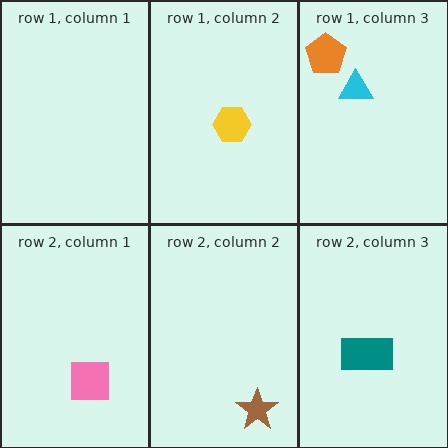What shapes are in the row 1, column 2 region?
The yellow hexagon.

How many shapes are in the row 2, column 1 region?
1.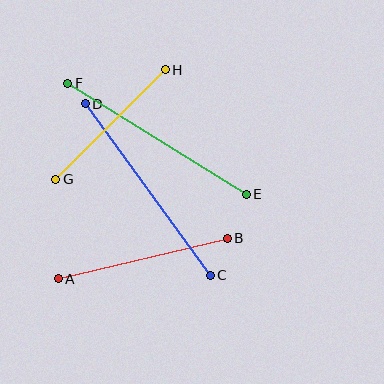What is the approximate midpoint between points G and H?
The midpoint is at approximately (110, 125) pixels.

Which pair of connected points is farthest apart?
Points C and D are farthest apart.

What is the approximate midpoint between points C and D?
The midpoint is at approximately (148, 189) pixels.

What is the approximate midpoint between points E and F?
The midpoint is at approximately (157, 139) pixels.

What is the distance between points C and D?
The distance is approximately 212 pixels.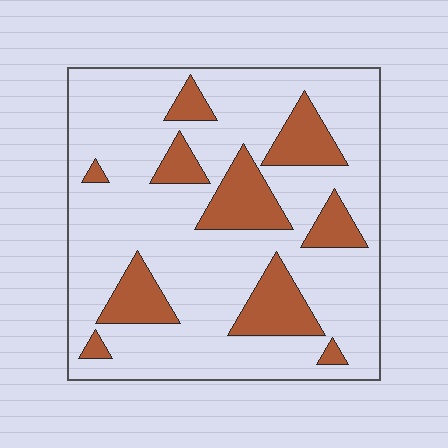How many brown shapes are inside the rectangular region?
10.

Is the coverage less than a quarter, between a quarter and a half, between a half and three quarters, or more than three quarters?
Less than a quarter.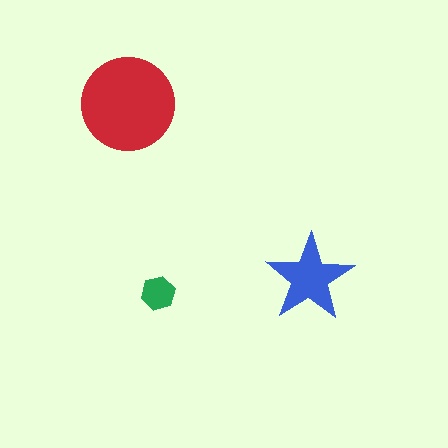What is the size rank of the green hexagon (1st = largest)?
3rd.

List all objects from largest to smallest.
The red circle, the blue star, the green hexagon.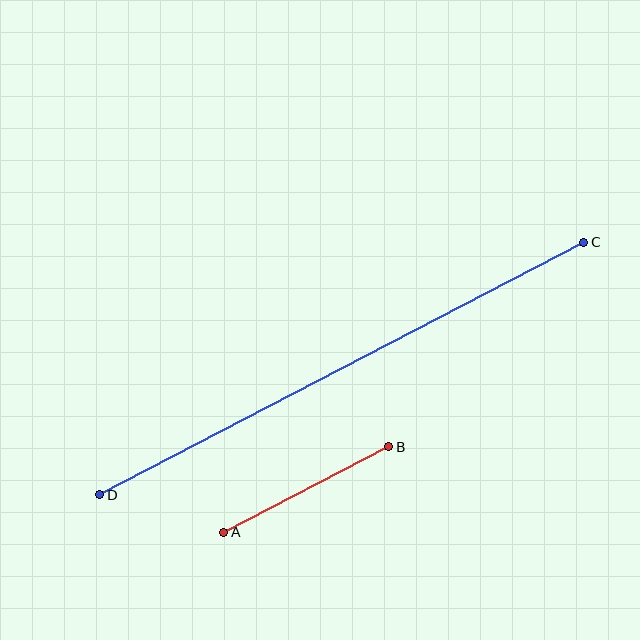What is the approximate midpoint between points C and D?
The midpoint is at approximately (342, 368) pixels.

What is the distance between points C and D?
The distance is approximately 546 pixels.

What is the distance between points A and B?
The distance is approximately 186 pixels.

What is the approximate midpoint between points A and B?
The midpoint is at approximately (306, 490) pixels.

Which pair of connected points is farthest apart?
Points C and D are farthest apart.